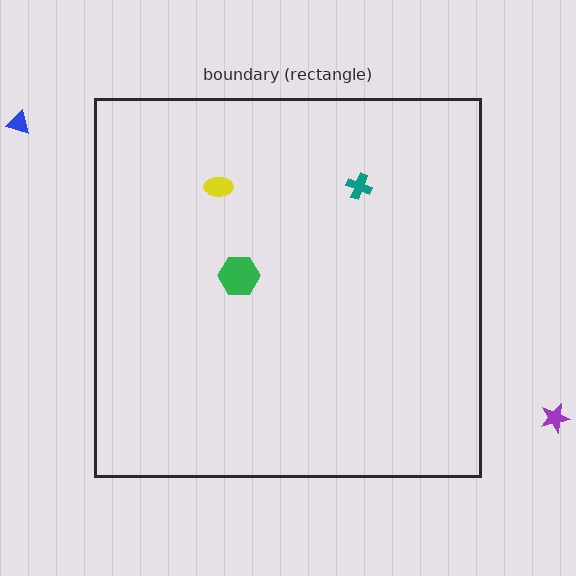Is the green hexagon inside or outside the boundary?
Inside.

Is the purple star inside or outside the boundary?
Outside.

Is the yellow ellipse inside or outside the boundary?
Inside.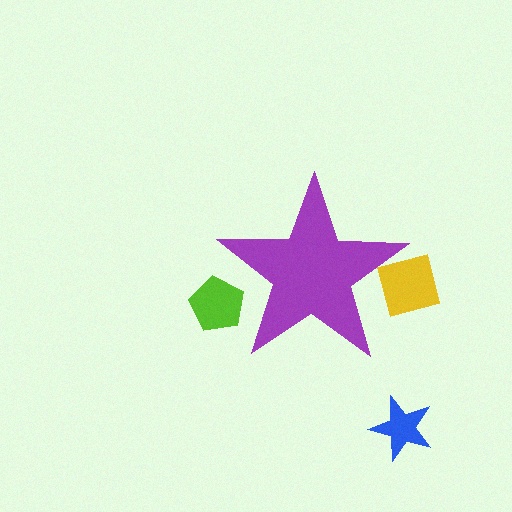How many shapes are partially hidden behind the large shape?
2 shapes are partially hidden.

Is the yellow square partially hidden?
Yes, the yellow square is partially hidden behind the purple star.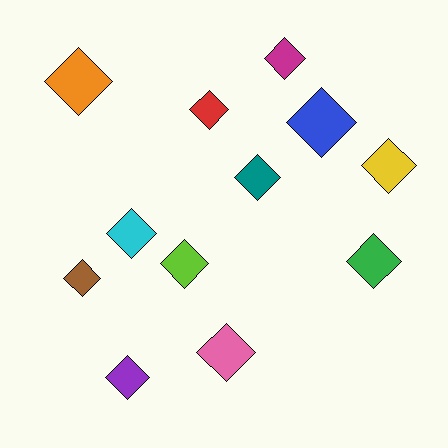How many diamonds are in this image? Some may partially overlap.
There are 12 diamonds.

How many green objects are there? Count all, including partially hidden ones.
There is 1 green object.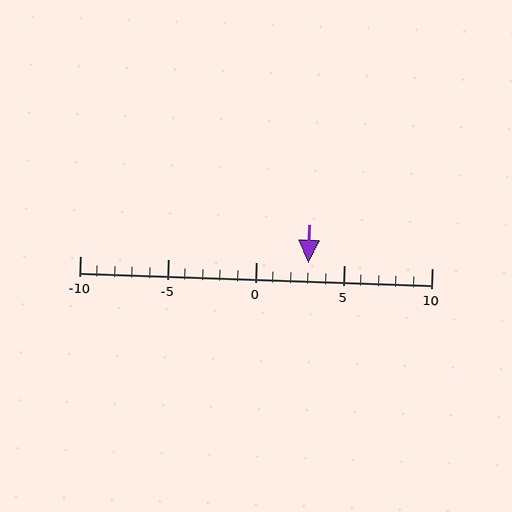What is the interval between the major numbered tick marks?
The major tick marks are spaced 5 units apart.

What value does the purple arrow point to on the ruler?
The purple arrow points to approximately 3.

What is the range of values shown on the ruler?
The ruler shows values from -10 to 10.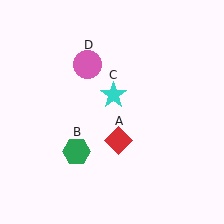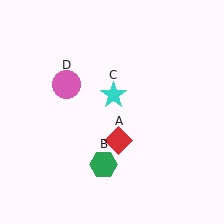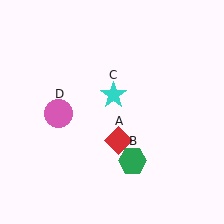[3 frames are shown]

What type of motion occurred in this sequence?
The green hexagon (object B), pink circle (object D) rotated counterclockwise around the center of the scene.